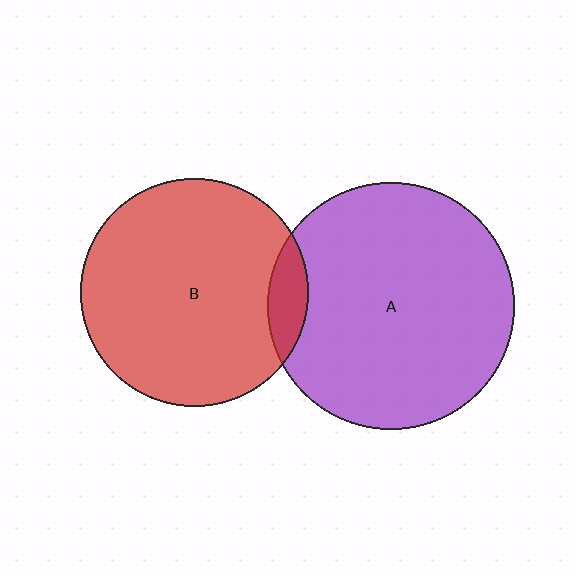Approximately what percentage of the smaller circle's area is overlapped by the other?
Approximately 10%.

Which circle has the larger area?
Circle A (purple).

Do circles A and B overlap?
Yes.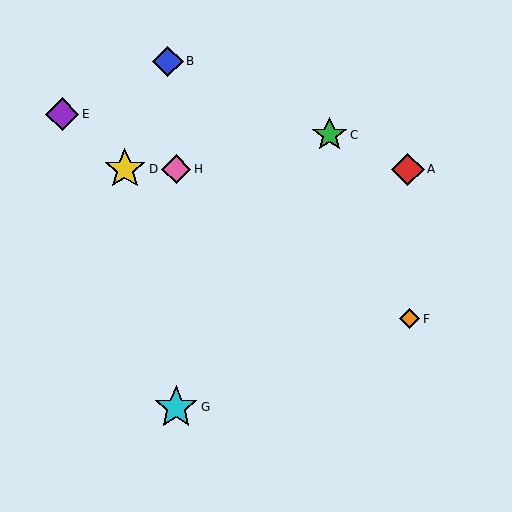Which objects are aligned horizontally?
Objects A, D, H are aligned horizontally.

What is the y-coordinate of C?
Object C is at y≈135.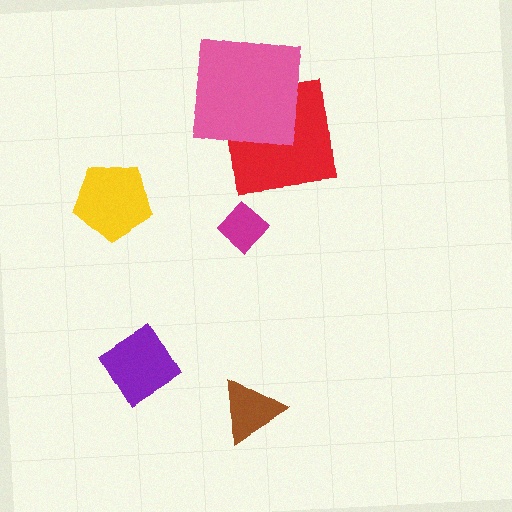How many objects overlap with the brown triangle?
0 objects overlap with the brown triangle.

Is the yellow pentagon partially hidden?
No, no other shape covers it.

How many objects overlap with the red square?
1 object overlaps with the red square.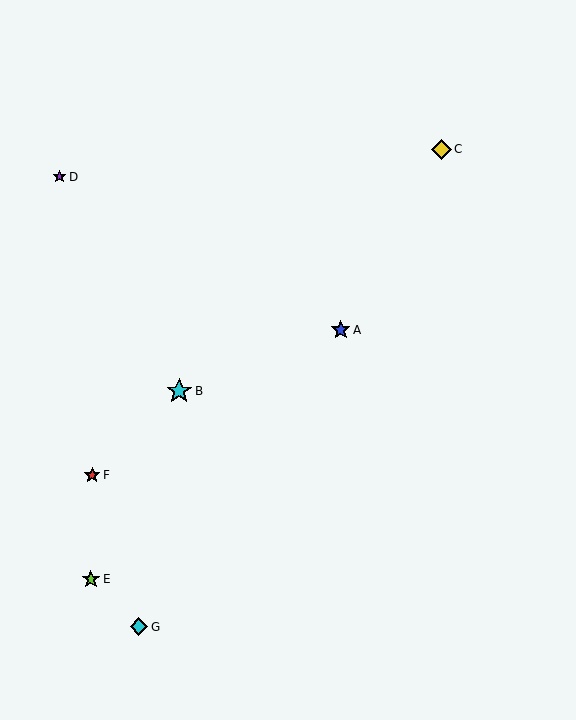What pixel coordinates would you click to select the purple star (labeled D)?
Click at (59, 177) to select the purple star D.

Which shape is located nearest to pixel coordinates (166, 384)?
The cyan star (labeled B) at (179, 391) is nearest to that location.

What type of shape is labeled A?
Shape A is a blue star.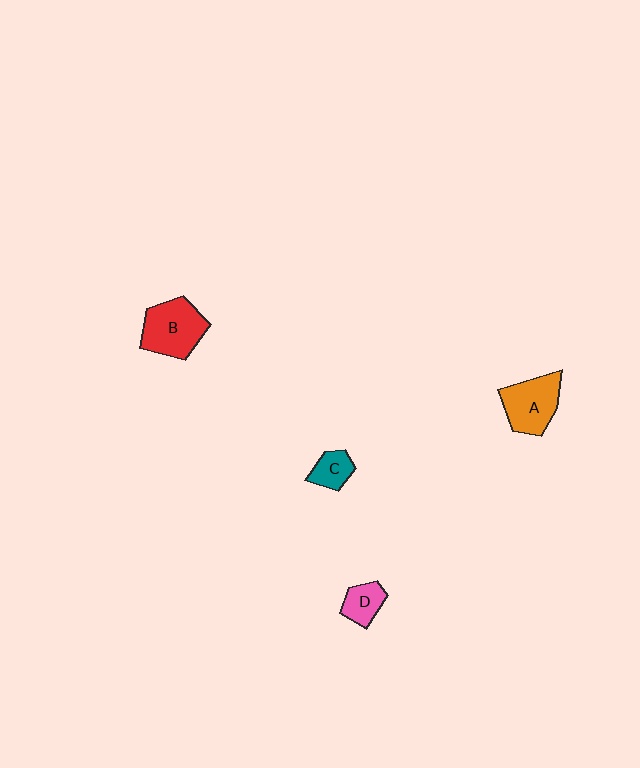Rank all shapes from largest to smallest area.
From largest to smallest: B (red), A (orange), D (pink), C (teal).